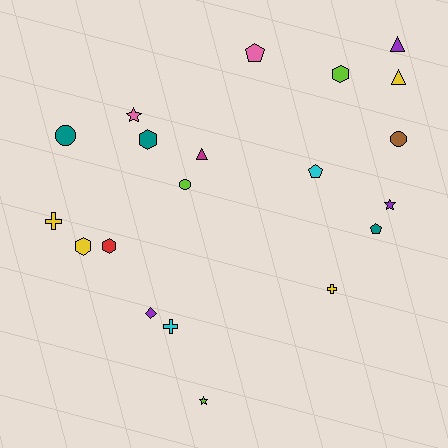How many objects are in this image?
There are 20 objects.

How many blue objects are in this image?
There are no blue objects.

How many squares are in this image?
There are no squares.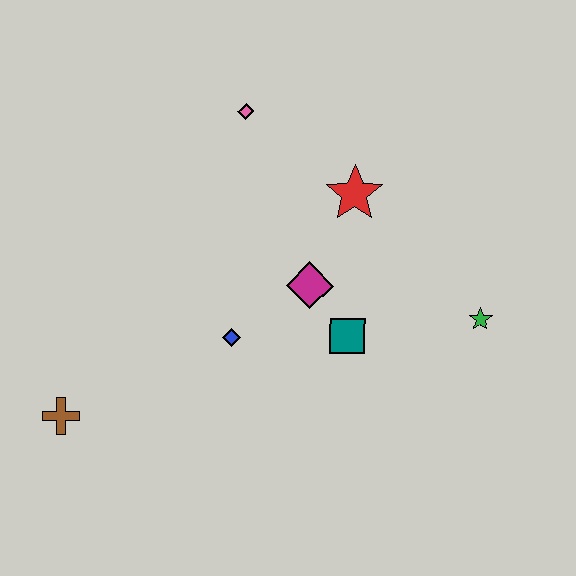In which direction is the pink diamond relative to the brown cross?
The pink diamond is above the brown cross.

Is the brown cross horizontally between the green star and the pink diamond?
No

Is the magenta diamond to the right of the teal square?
No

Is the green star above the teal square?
Yes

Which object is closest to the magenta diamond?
The teal square is closest to the magenta diamond.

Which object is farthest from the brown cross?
The green star is farthest from the brown cross.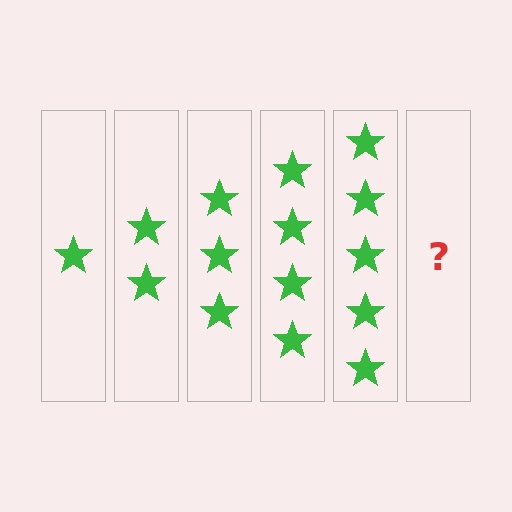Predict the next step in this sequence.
The next step is 6 stars.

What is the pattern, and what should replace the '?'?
The pattern is that each step adds one more star. The '?' should be 6 stars.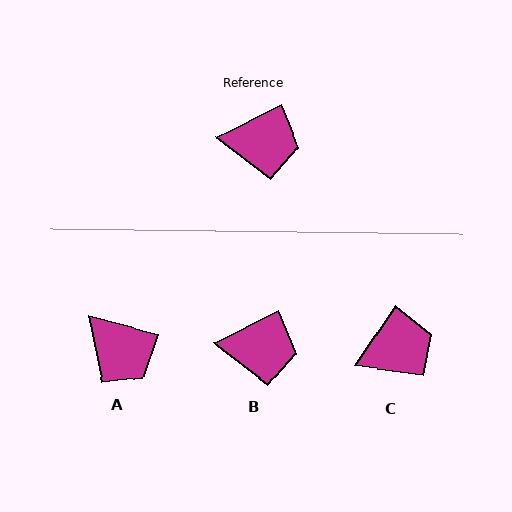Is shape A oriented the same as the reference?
No, it is off by about 41 degrees.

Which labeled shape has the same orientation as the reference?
B.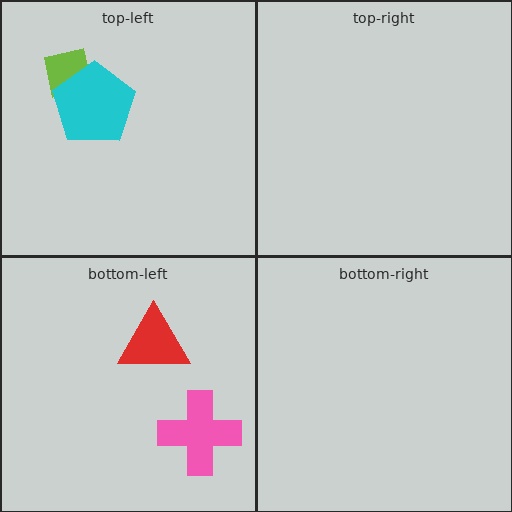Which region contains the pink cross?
The bottom-left region.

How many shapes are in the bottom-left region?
2.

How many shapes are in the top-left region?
2.